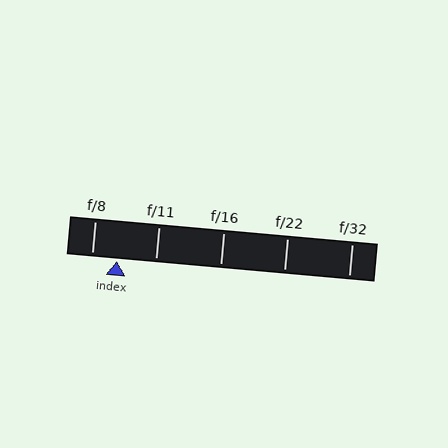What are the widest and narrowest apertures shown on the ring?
The widest aperture shown is f/8 and the narrowest is f/32.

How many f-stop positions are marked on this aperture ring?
There are 5 f-stop positions marked.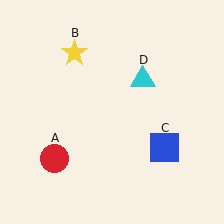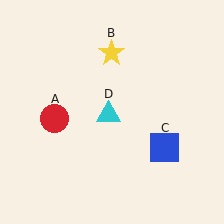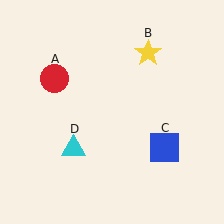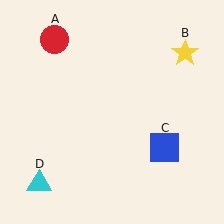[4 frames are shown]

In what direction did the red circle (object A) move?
The red circle (object A) moved up.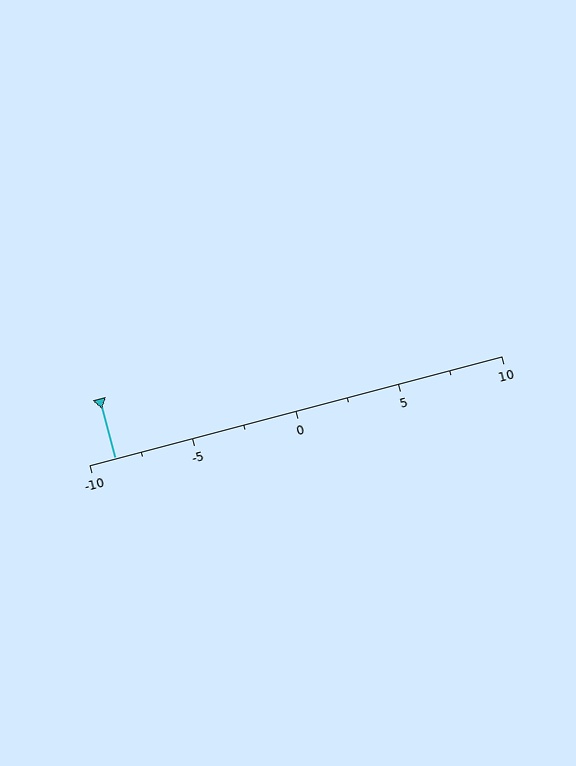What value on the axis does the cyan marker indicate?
The marker indicates approximately -8.8.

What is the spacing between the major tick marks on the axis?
The major ticks are spaced 5 apart.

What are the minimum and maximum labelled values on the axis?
The axis runs from -10 to 10.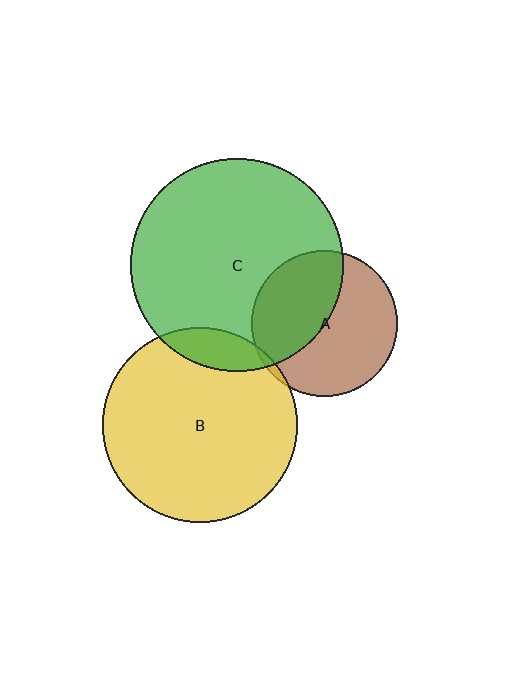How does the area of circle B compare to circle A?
Approximately 1.8 times.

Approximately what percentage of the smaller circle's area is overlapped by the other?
Approximately 5%.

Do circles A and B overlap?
Yes.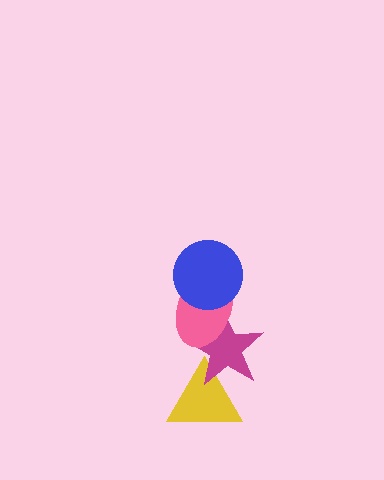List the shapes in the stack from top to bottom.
From top to bottom: the blue circle, the pink ellipse, the magenta star, the yellow triangle.